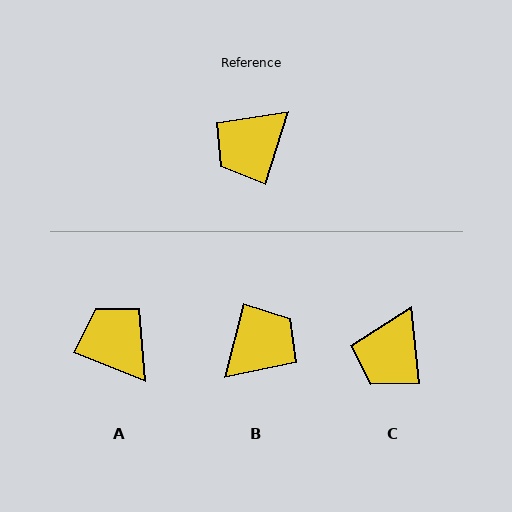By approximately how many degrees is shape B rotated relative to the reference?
Approximately 177 degrees clockwise.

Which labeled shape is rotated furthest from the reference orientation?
B, about 177 degrees away.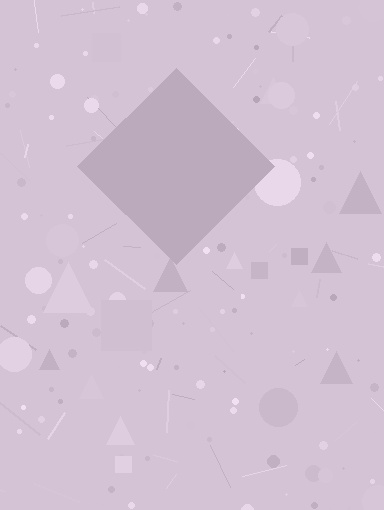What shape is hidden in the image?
A diamond is hidden in the image.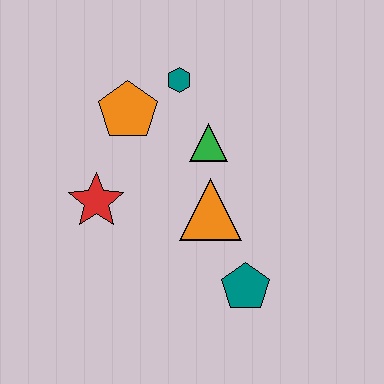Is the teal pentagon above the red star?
No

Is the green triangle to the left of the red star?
No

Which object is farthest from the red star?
The teal pentagon is farthest from the red star.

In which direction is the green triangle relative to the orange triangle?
The green triangle is above the orange triangle.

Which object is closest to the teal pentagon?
The orange triangle is closest to the teal pentagon.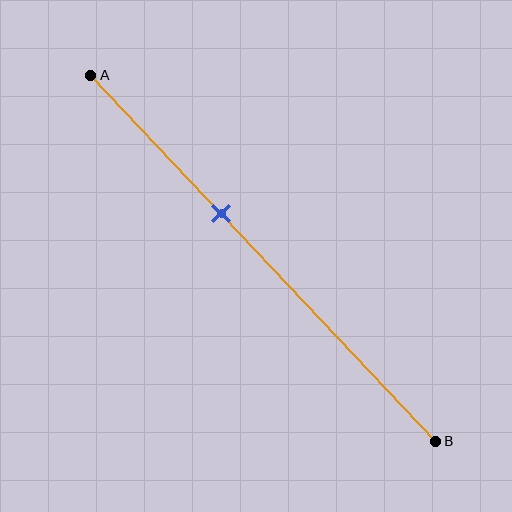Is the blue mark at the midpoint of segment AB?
No, the mark is at about 40% from A, not at the 50% midpoint.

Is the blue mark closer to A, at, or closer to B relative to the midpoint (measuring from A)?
The blue mark is closer to point A than the midpoint of segment AB.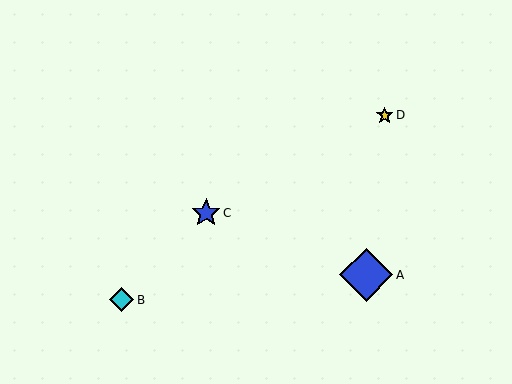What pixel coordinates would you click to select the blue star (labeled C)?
Click at (206, 213) to select the blue star C.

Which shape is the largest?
The blue diamond (labeled A) is the largest.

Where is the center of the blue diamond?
The center of the blue diamond is at (366, 275).